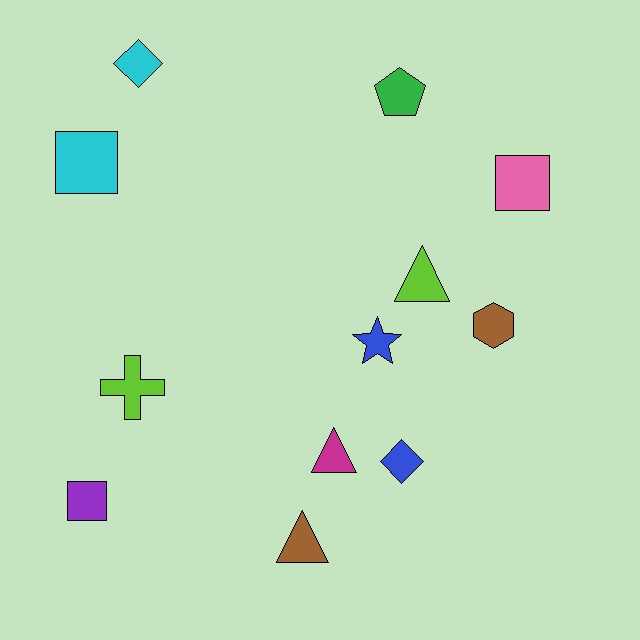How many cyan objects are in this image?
There are 2 cyan objects.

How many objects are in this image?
There are 12 objects.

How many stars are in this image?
There is 1 star.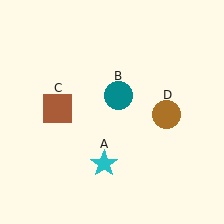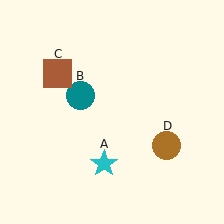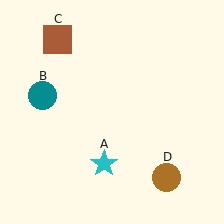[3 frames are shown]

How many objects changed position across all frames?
3 objects changed position: teal circle (object B), brown square (object C), brown circle (object D).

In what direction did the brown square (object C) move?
The brown square (object C) moved up.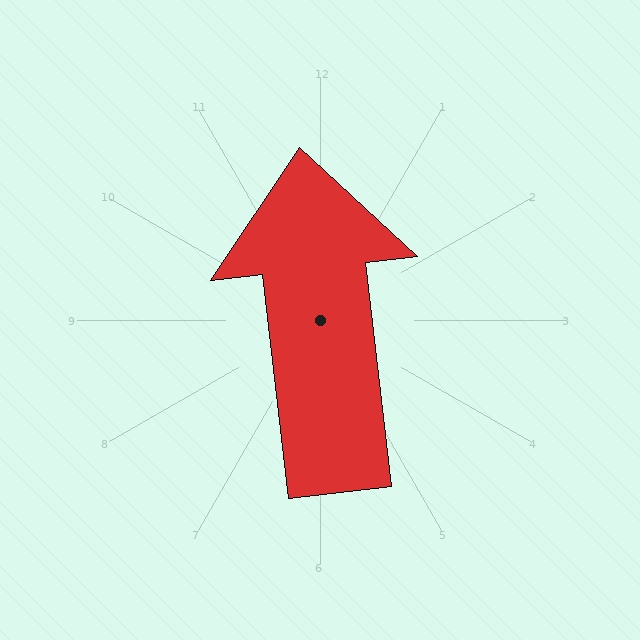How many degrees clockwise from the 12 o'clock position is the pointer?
Approximately 353 degrees.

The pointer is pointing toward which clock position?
Roughly 12 o'clock.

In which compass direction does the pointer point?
North.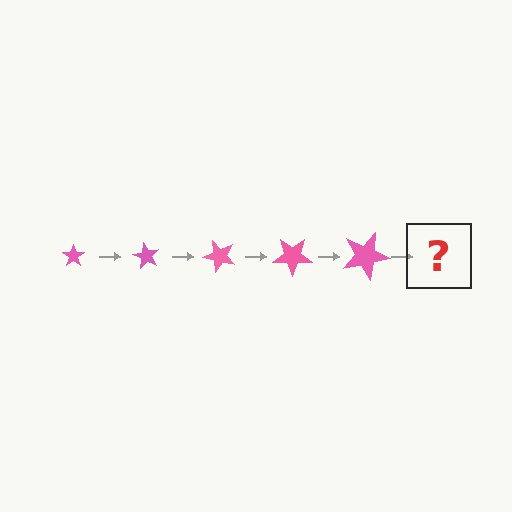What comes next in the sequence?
The next element should be a star, larger than the previous one and rotated 300 degrees from the start.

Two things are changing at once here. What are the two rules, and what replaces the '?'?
The two rules are that the star grows larger each step and it rotates 60 degrees each step. The '?' should be a star, larger than the previous one and rotated 300 degrees from the start.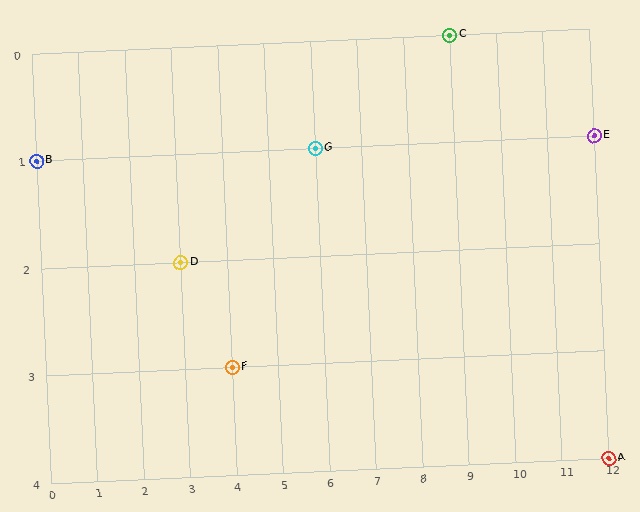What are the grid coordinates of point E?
Point E is at grid coordinates (12, 1).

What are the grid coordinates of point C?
Point C is at grid coordinates (9, 0).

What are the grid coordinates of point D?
Point D is at grid coordinates (3, 2).